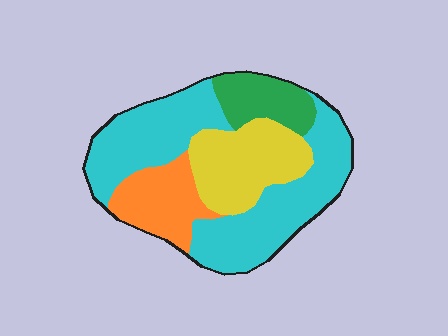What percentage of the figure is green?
Green takes up less than a sixth of the figure.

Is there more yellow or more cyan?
Cyan.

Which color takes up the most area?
Cyan, at roughly 50%.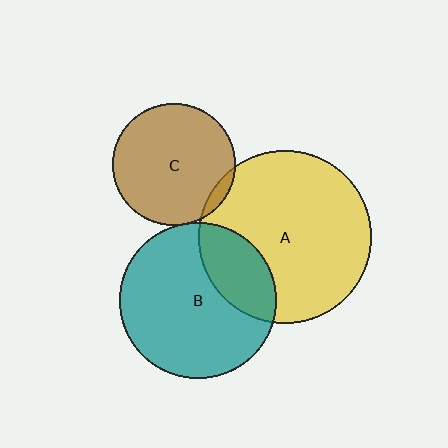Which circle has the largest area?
Circle A (yellow).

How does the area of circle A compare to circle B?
Approximately 1.2 times.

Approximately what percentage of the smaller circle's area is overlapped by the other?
Approximately 25%.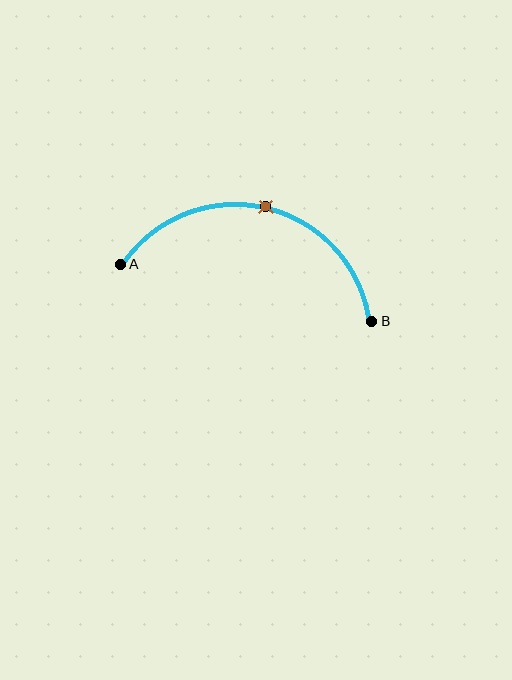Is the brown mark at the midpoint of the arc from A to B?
Yes. The brown mark lies on the arc at equal arc-length from both A and B — it is the arc midpoint.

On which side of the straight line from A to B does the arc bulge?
The arc bulges above the straight line connecting A and B.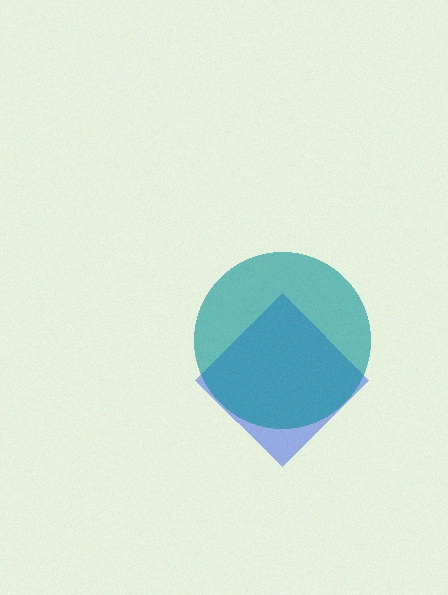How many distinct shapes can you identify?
There are 2 distinct shapes: a blue diamond, a teal circle.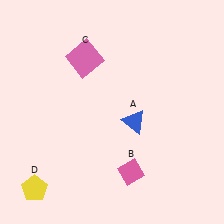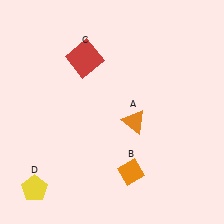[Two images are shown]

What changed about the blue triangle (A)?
In Image 1, A is blue. In Image 2, it changed to orange.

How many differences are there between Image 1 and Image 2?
There are 3 differences between the two images.